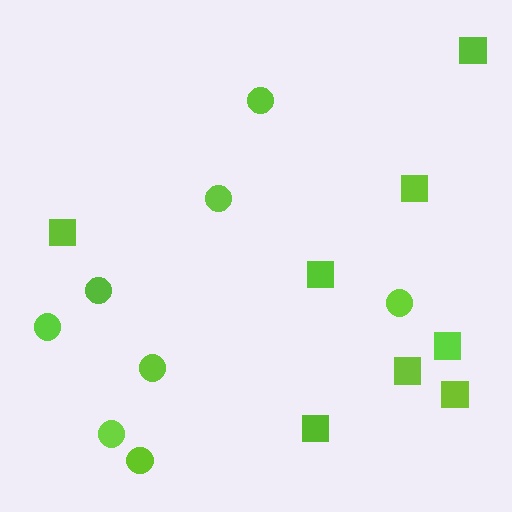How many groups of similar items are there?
There are 2 groups: one group of squares (8) and one group of circles (8).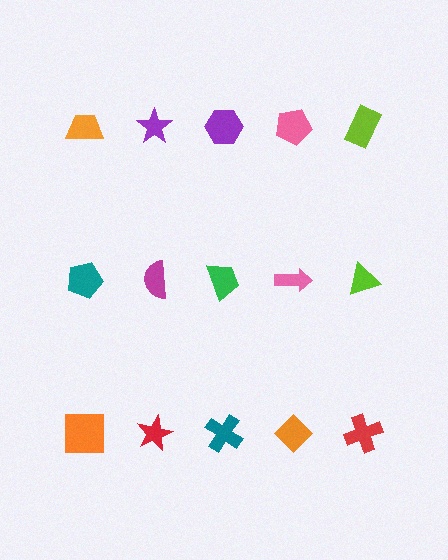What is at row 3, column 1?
An orange square.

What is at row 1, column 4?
A pink pentagon.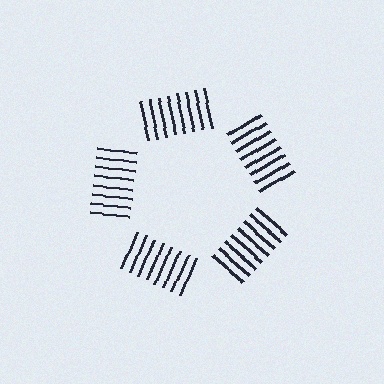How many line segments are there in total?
40 — 8 along each of the 5 edges.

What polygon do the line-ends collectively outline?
An illusory pentagon — the line segments terminate on its edges but no continuous stroke is drawn.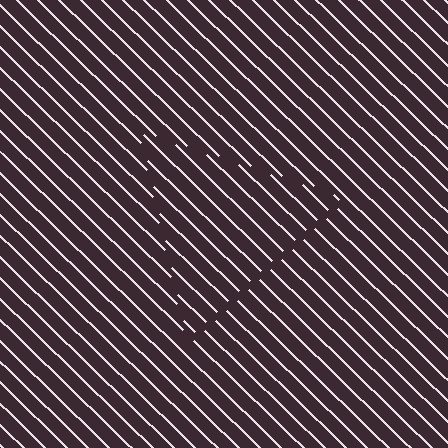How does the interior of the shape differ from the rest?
The interior of the shape contains the same grating, shifted by half a period — the contour is defined by the phase discontinuity where line-ends from the inner and outer gratings abut.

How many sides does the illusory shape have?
3 sides — the line-ends trace a triangle.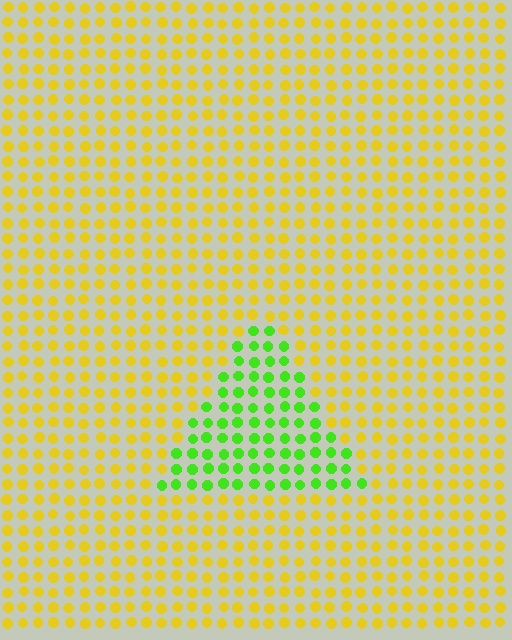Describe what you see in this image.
The image is filled with small yellow elements in a uniform arrangement. A triangle-shaped region is visible where the elements are tinted to a slightly different hue, forming a subtle color boundary.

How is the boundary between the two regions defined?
The boundary is defined purely by a slight shift in hue (about 57 degrees). Spacing, size, and orientation are identical on both sides.